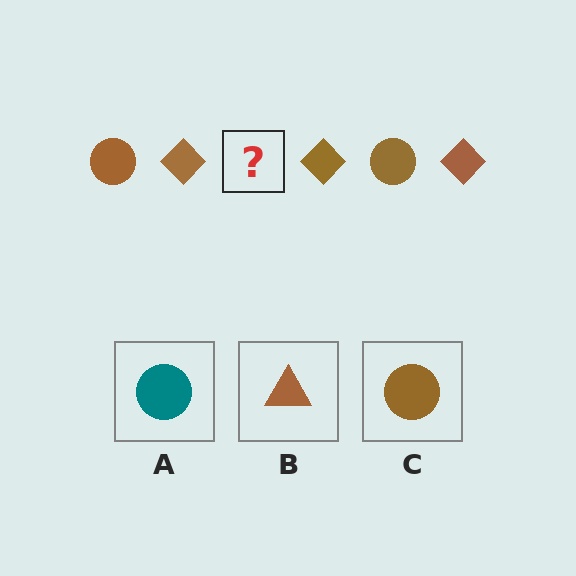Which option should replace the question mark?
Option C.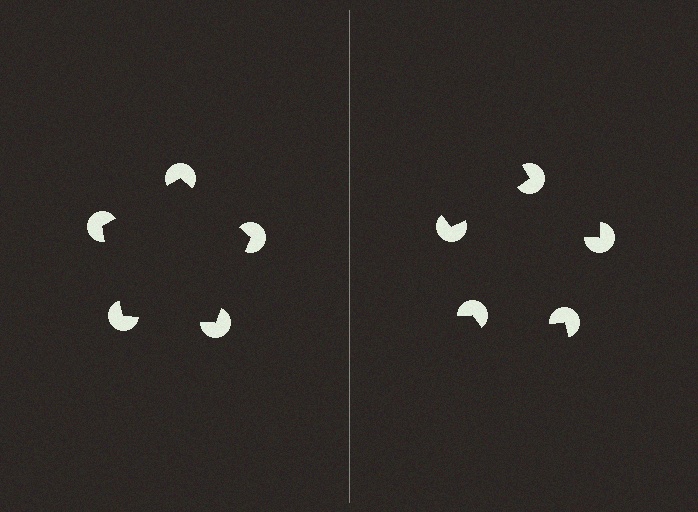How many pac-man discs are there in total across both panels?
10 — 5 on each side.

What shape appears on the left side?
An illusory pentagon.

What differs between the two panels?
The pac-man discs are positioned identically on both sides; only the wedge orientations differ. On the left they align to a pentagon; on the right they are misaligned.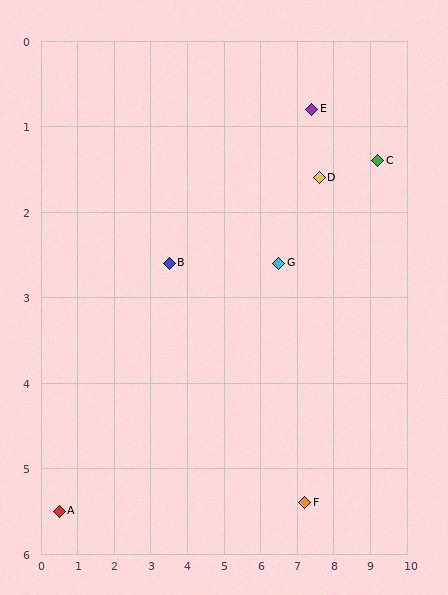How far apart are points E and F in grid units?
Points E and F are about 4.6 grid units apart.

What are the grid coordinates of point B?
Point B is at approximately (3.5, 2.6).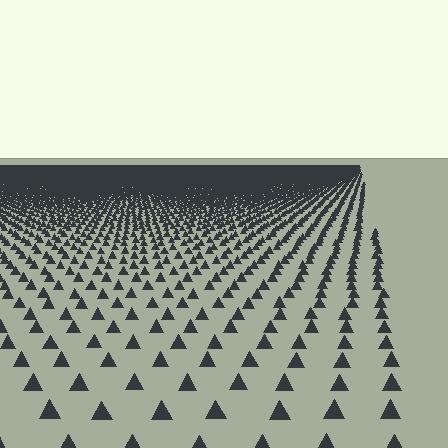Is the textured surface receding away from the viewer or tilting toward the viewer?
The surface is receding away from the viewer. Texture elements get smaller and denser toward the top.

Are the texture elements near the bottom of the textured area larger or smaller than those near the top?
Larger. Near the bottom, elements are closer to the viewer and appear at a bigger on-screen size.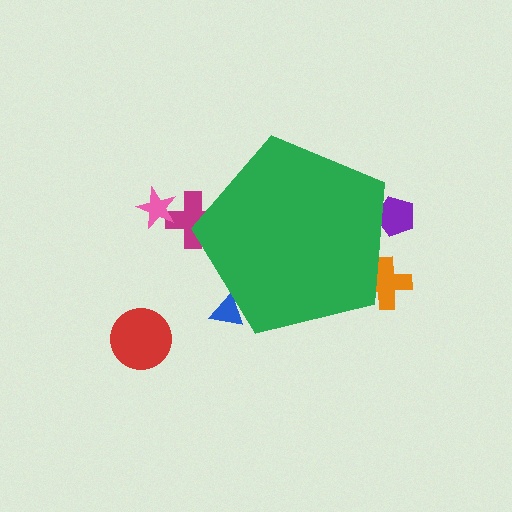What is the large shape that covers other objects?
A green pentagon.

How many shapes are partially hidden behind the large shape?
4 shapes are partially hidden.